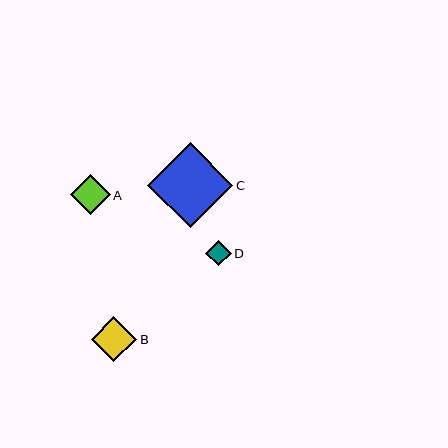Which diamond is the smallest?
Diamond D is the smallest with a size of approximately 25 pixels.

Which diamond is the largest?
Diamond C is the largest with a size of approximately 85 pixels.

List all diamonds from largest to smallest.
From largest to smallest: C, B, A, D.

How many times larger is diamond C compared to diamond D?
Diamond C is approximately 3.4 times the size of diamond D.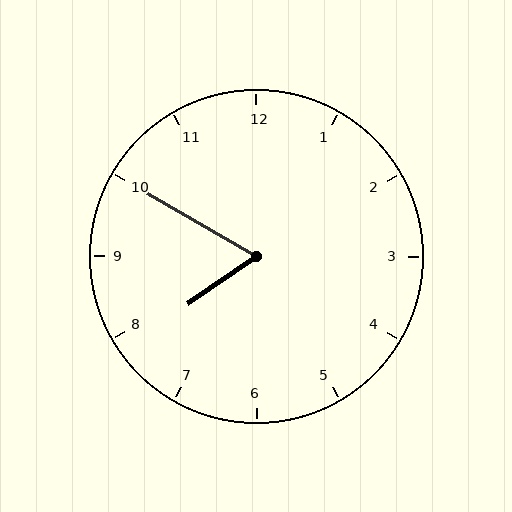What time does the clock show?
7:50.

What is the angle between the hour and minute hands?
Approximately 65 degrees.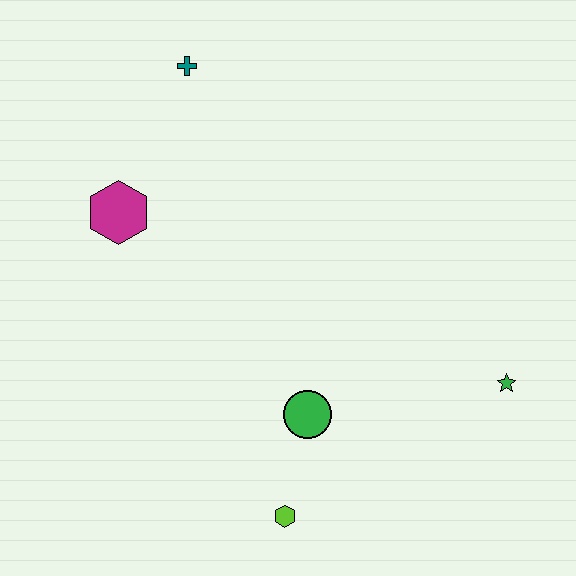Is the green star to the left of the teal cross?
No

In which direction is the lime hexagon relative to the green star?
The lime hexagon is to the left of the green star.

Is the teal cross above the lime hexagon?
Yes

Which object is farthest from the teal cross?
The lime hexagon is farthest from the teal cross.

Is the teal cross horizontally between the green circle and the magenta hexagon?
Yes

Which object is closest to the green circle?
The lime hexagon is closest to the green circle.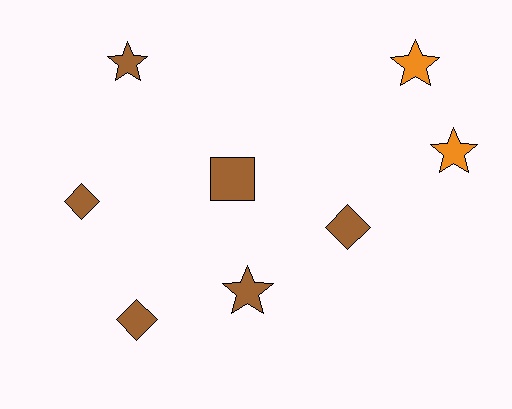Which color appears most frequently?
Brown, with 6 objects.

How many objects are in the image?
There are 8 objects.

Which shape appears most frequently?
Star, with 4 objects.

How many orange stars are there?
There are 2 orange stars.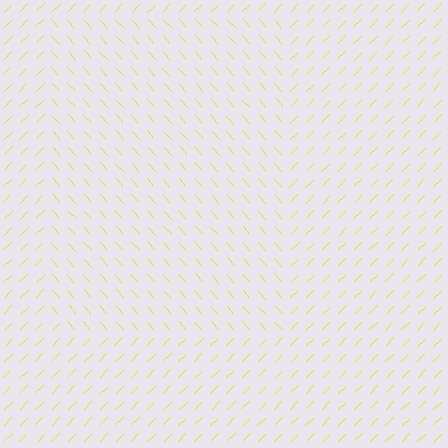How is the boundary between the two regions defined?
The boundary is defined purely by a change in line orientation (approximately 87 degrees difference). All lines are the same color and thickness.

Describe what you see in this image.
The image is filled with small yellow line segments. A rectangle region in the image has lines oriented differently from the surrounding lines, creating a visible texture boundary.